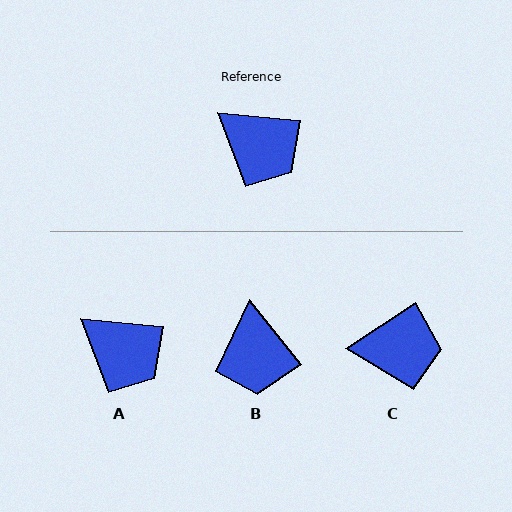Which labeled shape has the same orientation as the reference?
A.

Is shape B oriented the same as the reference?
No, it is off by about 46 degrees.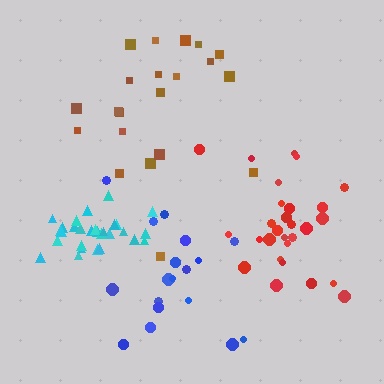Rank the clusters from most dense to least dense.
cyan, red, blue, brown.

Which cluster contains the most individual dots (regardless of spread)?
Cyan (29).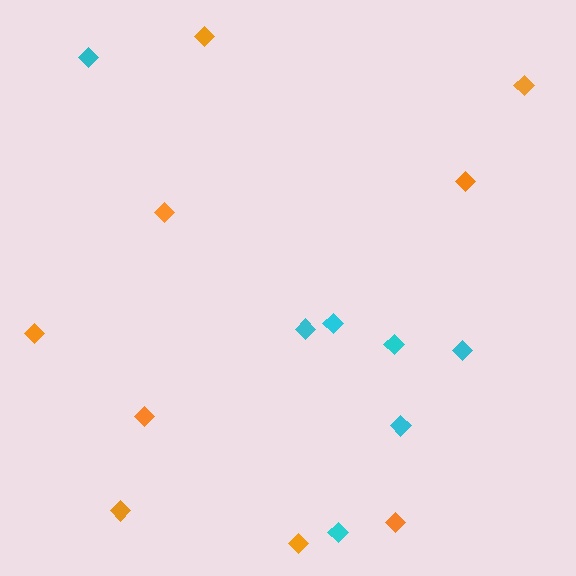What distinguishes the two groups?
There are 2 groups: one group of cyan diamonds (7) and one group of orange diamonds (9).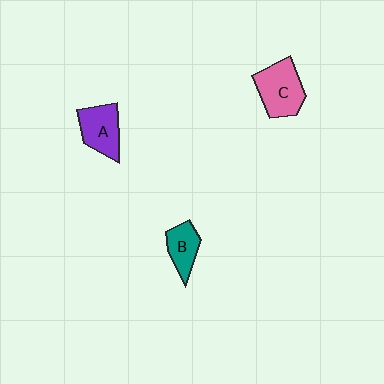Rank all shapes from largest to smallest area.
From largest to smallest: C (pink), A (purple), B (teal).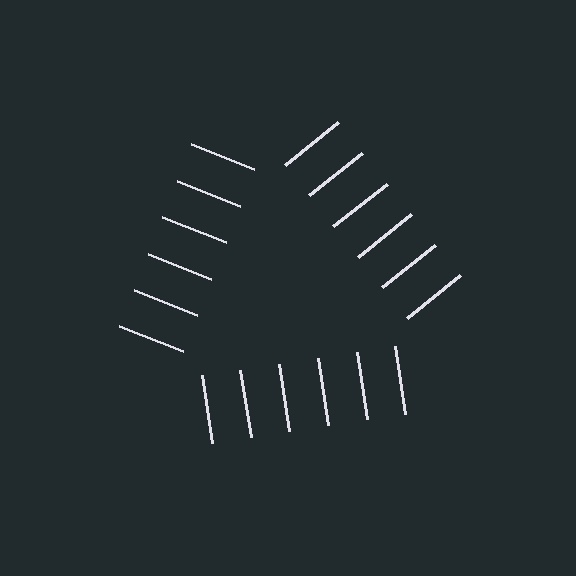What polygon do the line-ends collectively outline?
An illusory triangle — the line segments terminate on its edges but no continuous stroke is drawn.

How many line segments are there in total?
18 — 6 along each of the 3 edges.